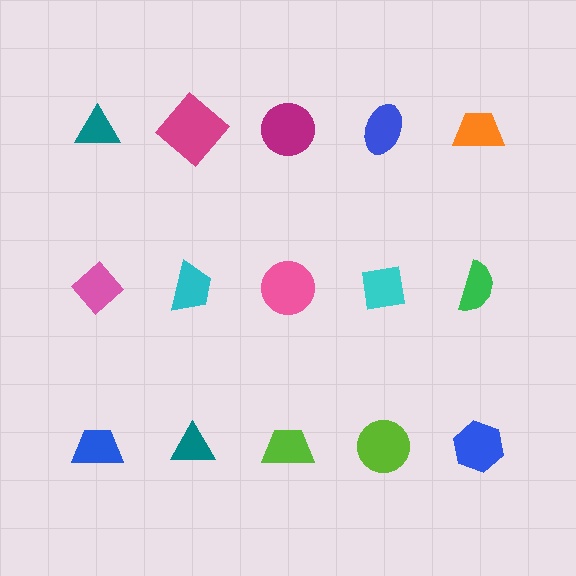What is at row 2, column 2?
A cyan trapezoid.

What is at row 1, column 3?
A magenta circle.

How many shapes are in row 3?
5 shapes.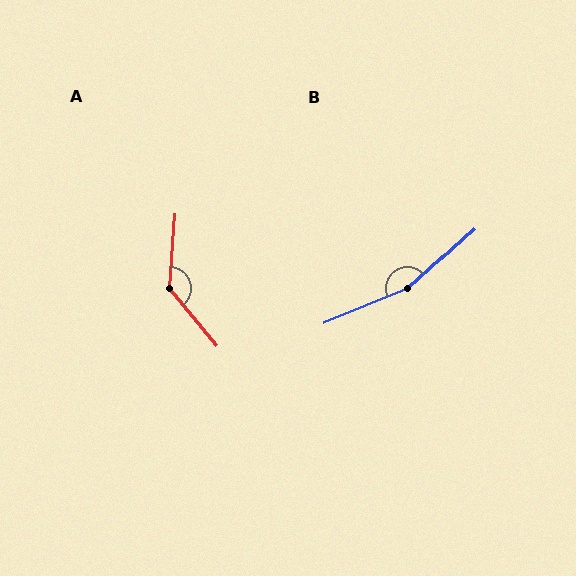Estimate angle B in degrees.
Approximately 160 degrees.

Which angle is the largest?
B, at approximately 160 degrees.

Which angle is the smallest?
A, at approximately 136 degrees.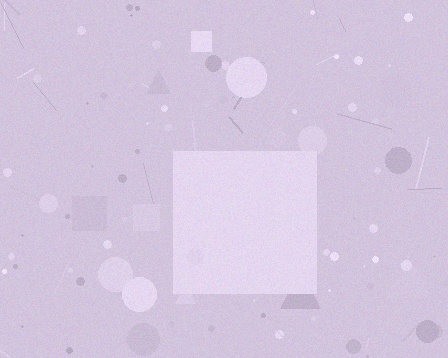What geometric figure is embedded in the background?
A square is embedded in the background.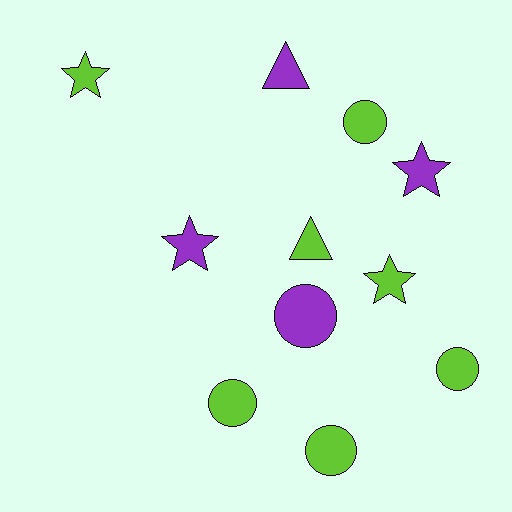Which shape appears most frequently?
Circle, with 5 objects.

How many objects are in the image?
There are 11 objects.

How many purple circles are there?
There is 1 purple circle.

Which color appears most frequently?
Lime, with 7 objects.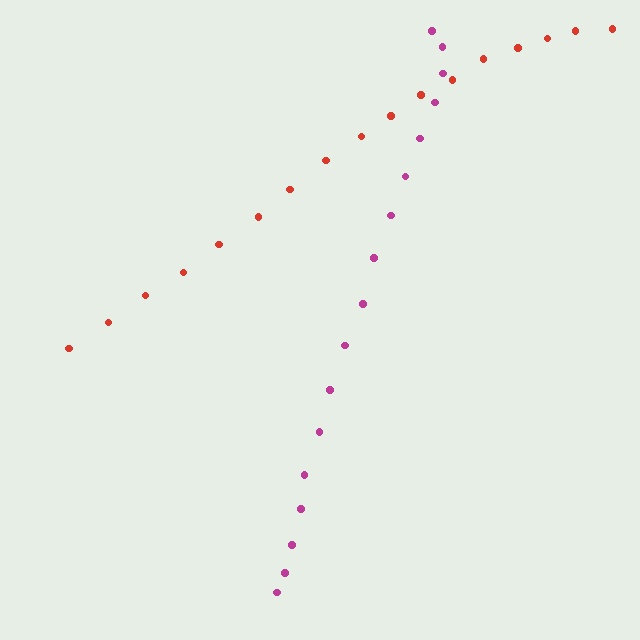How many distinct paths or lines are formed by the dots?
There are 2 distinct paths.